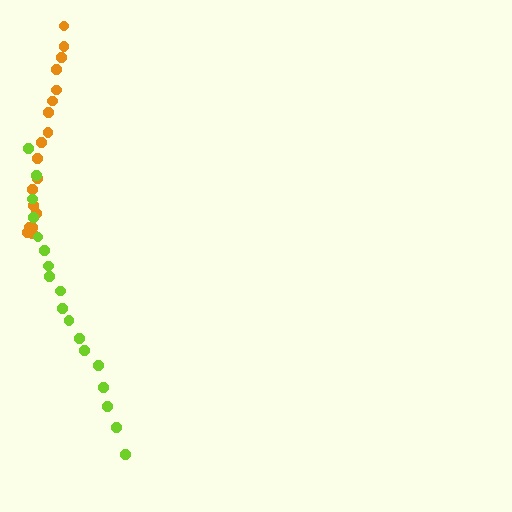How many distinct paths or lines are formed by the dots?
There are 2 distinct paths.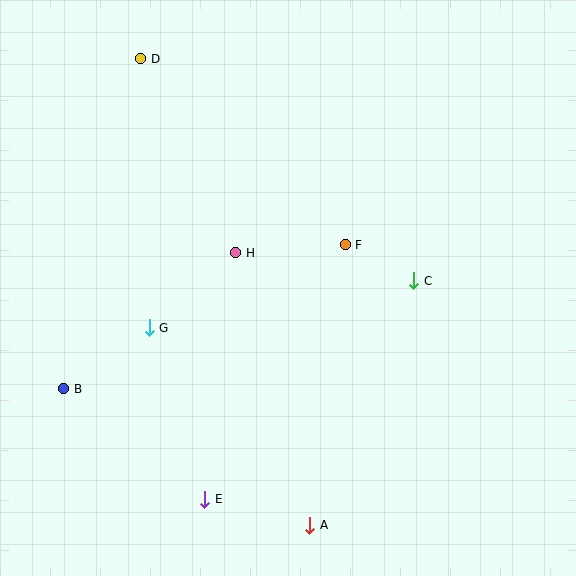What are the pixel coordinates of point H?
Point H is at (236, 253).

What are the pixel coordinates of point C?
Point C is at (414, 281).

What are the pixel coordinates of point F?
Point F is at (345, 245).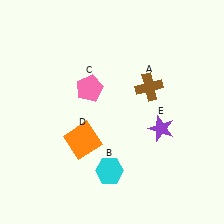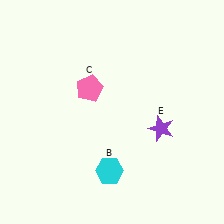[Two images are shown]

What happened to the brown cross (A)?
The brown cross (A) was removed in Image 2. It was in the top-right area of Image 1.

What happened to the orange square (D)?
The orange square (D) was removed in Image 2. It was in the bottom-left area of Image 1.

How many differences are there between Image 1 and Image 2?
There are 2 differences between the two images.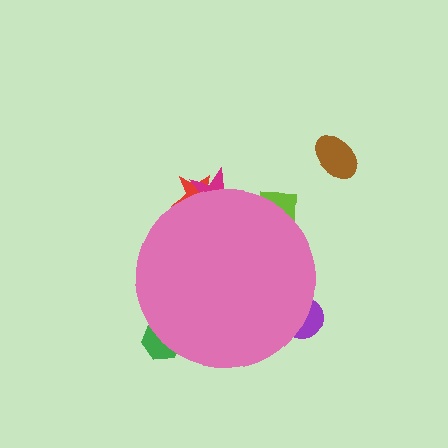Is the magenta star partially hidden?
Yes, the magenta star is partially hidden behind the pink circle.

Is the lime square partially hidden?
Yes, the lime square is partially hidden behind the pink circle.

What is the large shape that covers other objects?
A pink circle.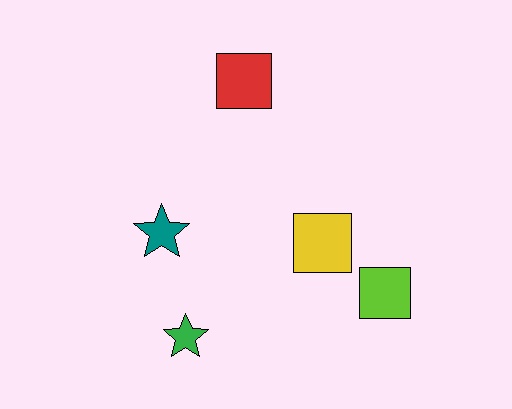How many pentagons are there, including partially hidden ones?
There are no pentagons.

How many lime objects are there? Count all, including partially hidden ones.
There is 1 lime object.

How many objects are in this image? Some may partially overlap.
There are 5 objects.